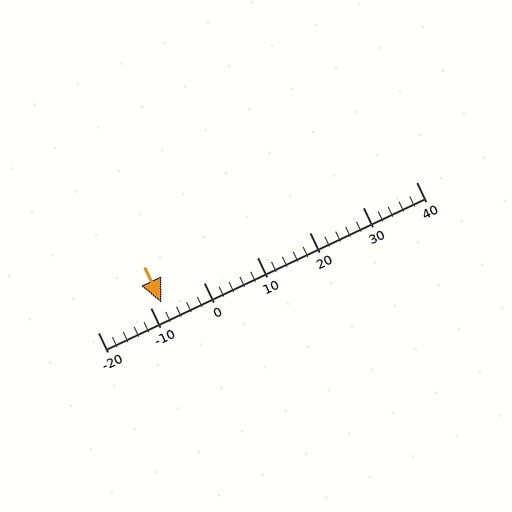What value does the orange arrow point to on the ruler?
The orange arrow points to approximately -8.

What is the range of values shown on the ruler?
The ruler shows values from -20 to 40.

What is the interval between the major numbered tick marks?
The major tick marks are spaced 10 units apart.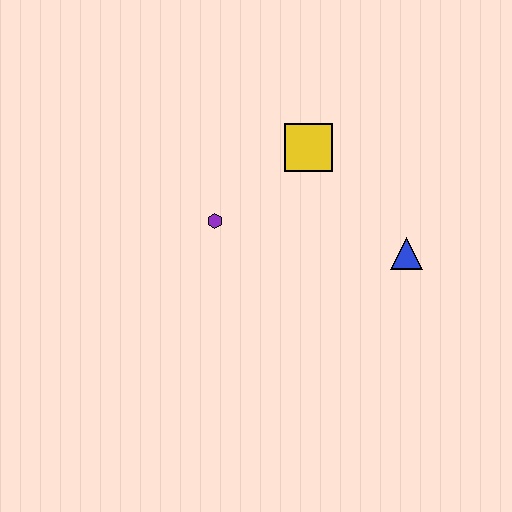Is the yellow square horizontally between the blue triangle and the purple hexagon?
Yes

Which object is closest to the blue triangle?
The yellow square is closest to the blue triangle.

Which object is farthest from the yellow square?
The blue triangle is farthest from the yellow square.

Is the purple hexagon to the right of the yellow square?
No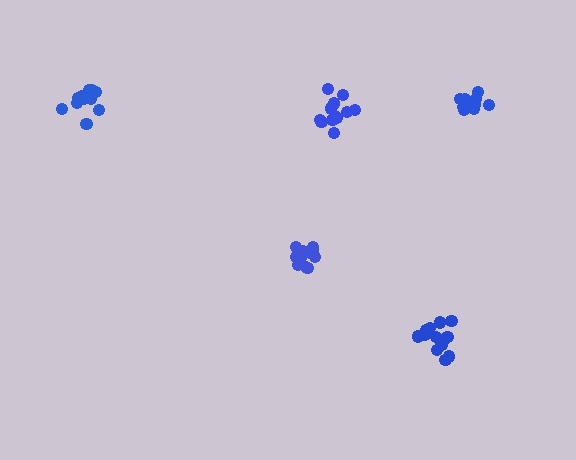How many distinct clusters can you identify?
There are 5 distinct clusters.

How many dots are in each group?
Group 1: 13 dots, Group 2: 12 dots, Group 3: 15 dots, Group 4: 12 dots, Group 5: 12 dots (64 total).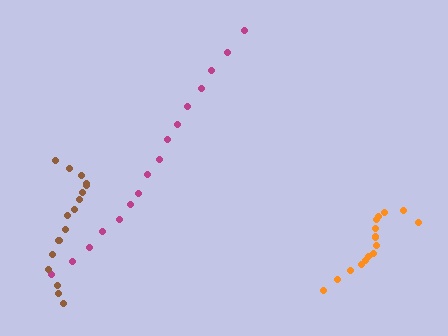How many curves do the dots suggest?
There are 3 distinct paths.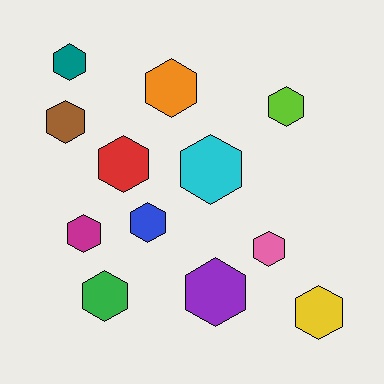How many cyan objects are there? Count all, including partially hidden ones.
There is 1 cyan object.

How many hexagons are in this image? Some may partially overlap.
There are 12 hexagons.